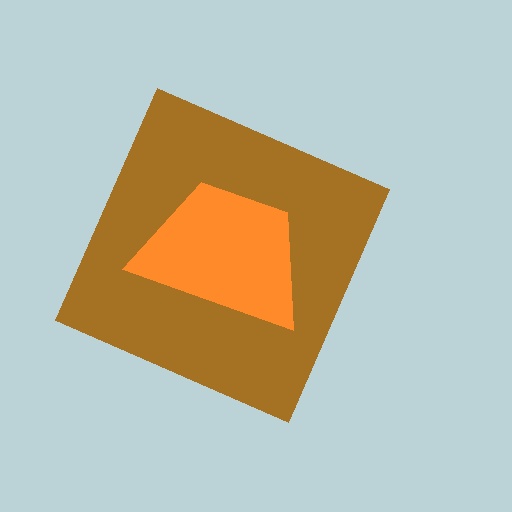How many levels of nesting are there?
2.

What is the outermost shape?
The brown diamond.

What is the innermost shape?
The orange trapezoid.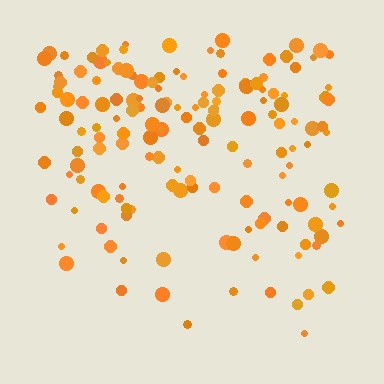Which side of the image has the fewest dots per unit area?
The bottom.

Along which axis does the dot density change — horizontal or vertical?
Vertical.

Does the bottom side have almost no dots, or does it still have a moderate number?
Still a moderate number, just noticeably fewer than the top.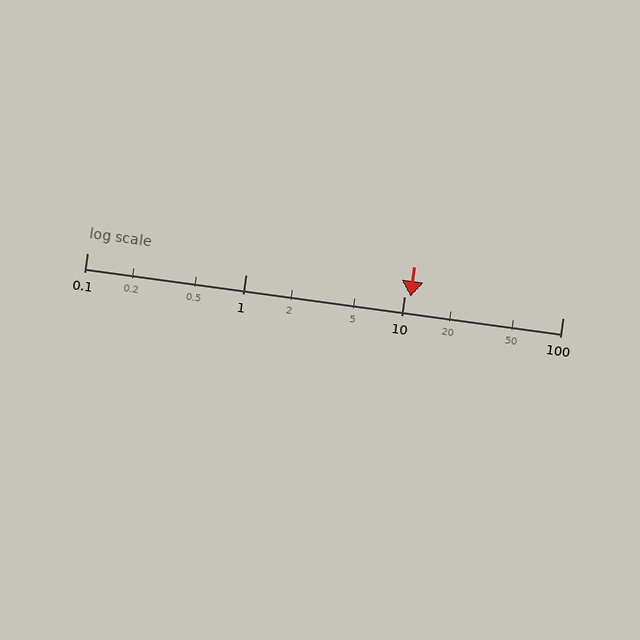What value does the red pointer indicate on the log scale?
The pointer indicates approximately 11.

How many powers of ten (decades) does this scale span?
The scale spans 3 decades, from 0.1 to 100.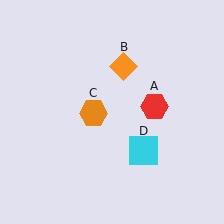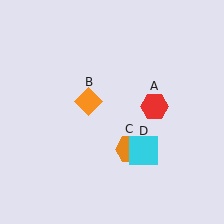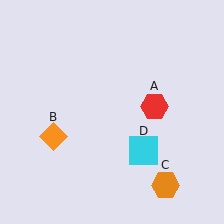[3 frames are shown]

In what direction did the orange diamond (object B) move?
The orange diamond (object B) moved down and to the left.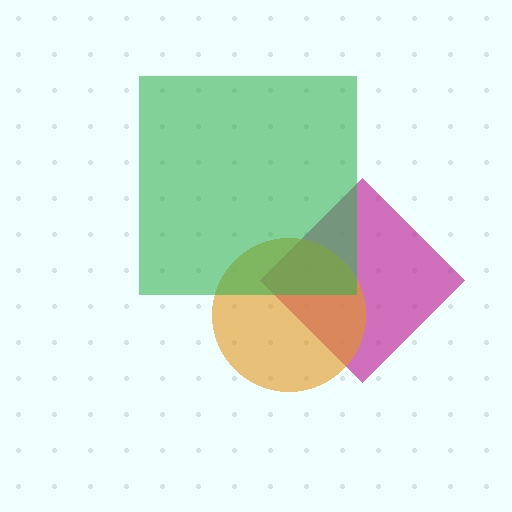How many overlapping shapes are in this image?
There are 3 overlapping shapes in the image.